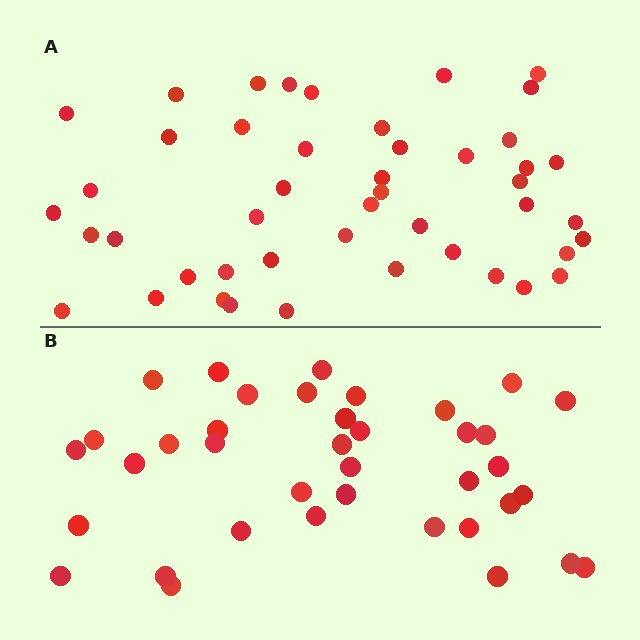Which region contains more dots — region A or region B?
Region A (the top region) has more dots.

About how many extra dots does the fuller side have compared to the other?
Region A has roughly 8 or so more dots than region B.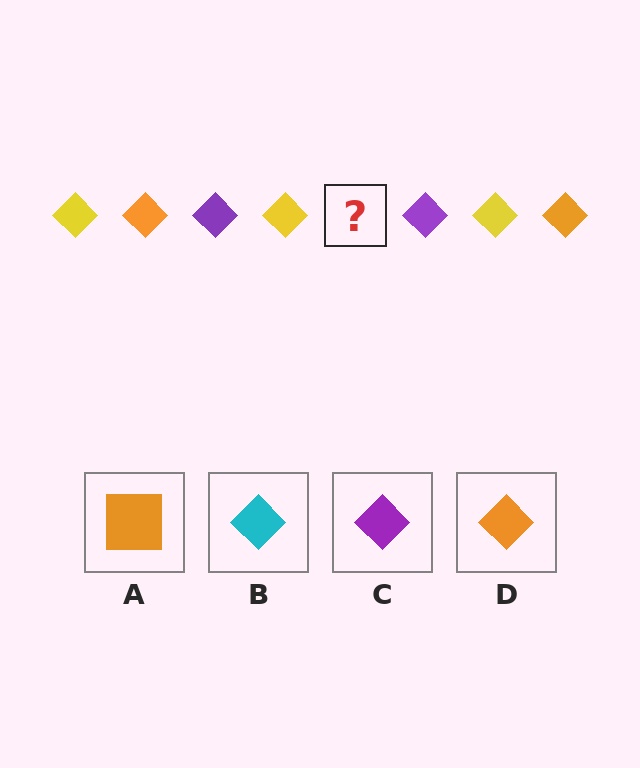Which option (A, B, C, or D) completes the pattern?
D.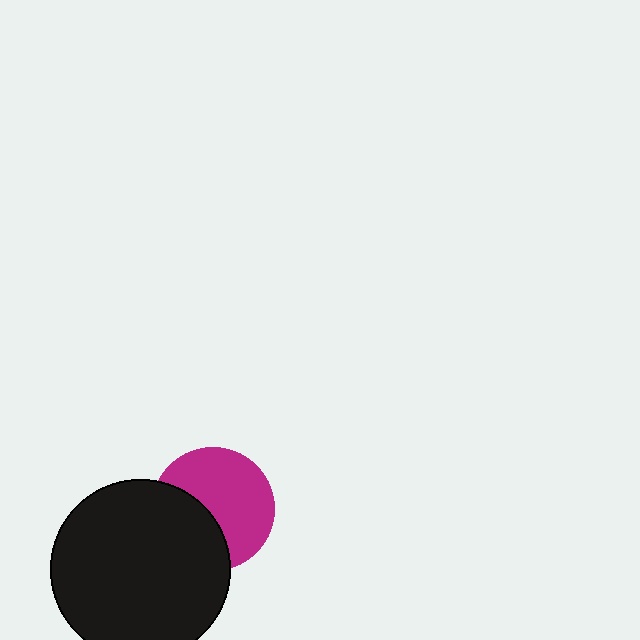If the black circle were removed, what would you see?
You would see the complete magenta circle.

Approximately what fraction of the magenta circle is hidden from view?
Roughly 39% of the magenta circle is hidden behind the black circle.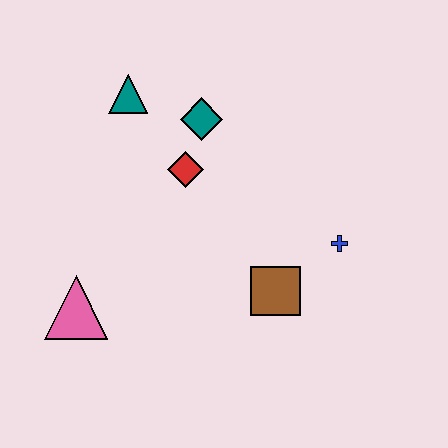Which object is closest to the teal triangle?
The teal diamond is closest to the teal triangle.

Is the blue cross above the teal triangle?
No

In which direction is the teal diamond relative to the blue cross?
The teal diamond is to the left of the blue cross.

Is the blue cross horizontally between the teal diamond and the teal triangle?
No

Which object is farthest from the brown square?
The teal triangle is farthest from the brown square.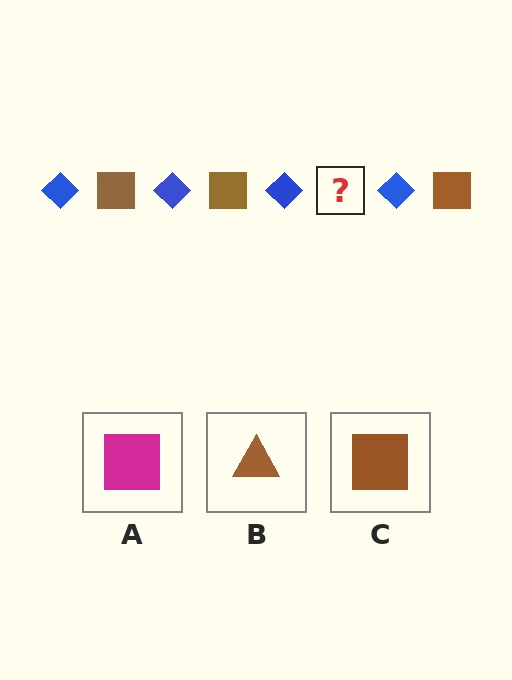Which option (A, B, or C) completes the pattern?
C.